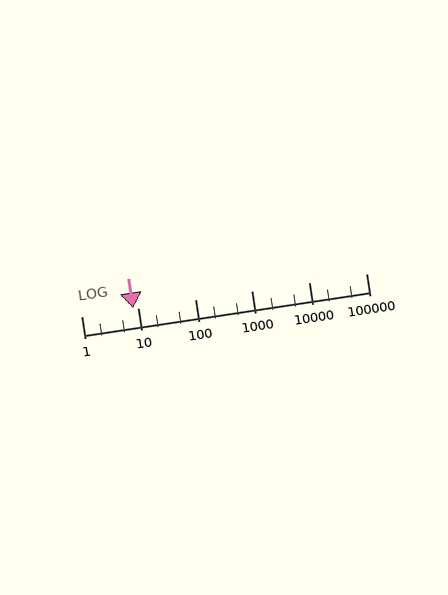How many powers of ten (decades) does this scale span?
The scale spans 5 decades, from 1 to 100000.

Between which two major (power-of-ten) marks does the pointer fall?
The pointer is between 1 and 10.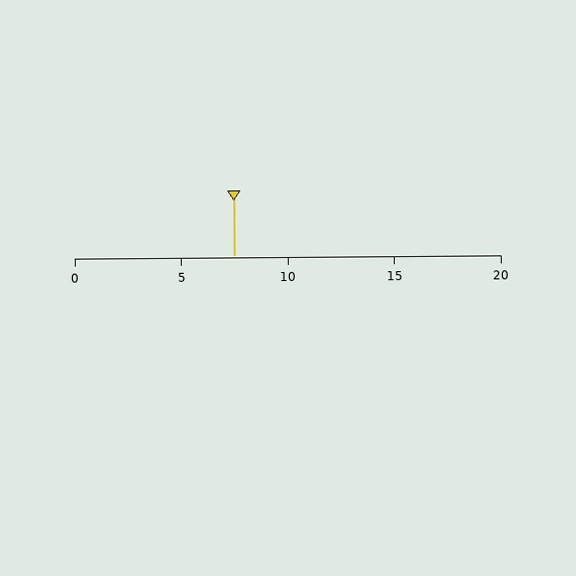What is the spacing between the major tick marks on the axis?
The major ticks are spaced 5 apart.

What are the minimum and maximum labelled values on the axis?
The axis runs from 0 to 20.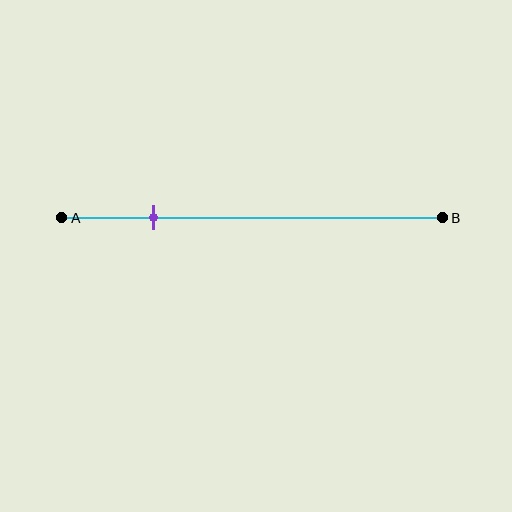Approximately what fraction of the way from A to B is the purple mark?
The purple mark is approximately 25% of the way from A to B.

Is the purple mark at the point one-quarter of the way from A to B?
Yes, the mark is approximately at the one-quarter point.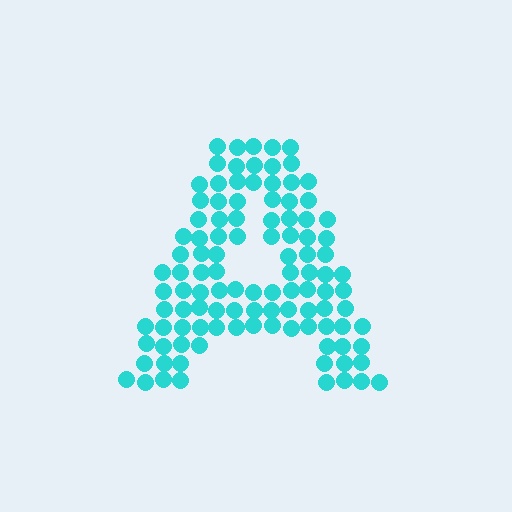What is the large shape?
The large shape is the letter A.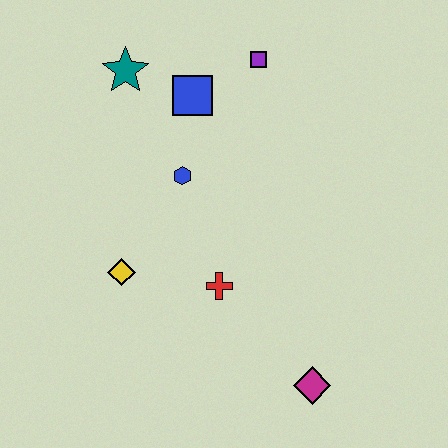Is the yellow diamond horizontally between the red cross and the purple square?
No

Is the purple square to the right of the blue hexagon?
Yes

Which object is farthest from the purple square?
The magenta diamond is farthest from the purple square.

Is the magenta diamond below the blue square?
Yes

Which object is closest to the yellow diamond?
The red cross is closest to the yellow diamond.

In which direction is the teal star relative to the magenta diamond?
The teal star is above the magenta diamond.